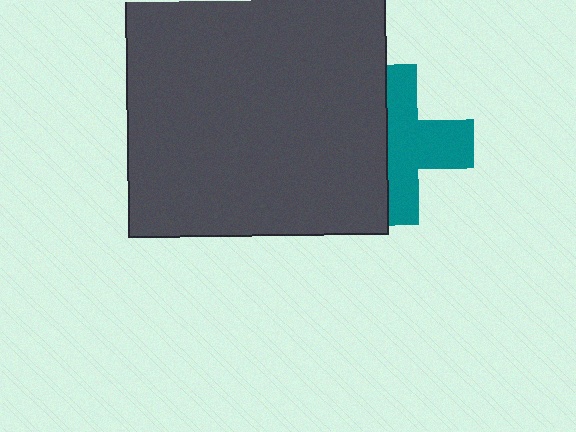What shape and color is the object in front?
The object in front is a dark gray square.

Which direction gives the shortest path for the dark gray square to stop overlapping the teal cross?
Moving left gives the shortest separation.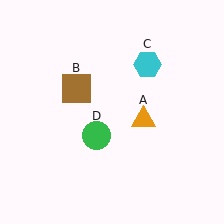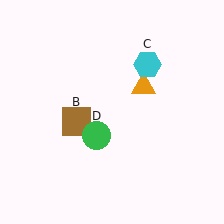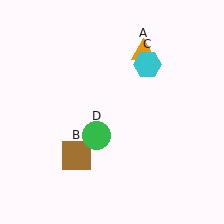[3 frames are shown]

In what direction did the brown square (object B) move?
The brown square (object B) moved down.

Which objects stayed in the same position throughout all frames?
Cyan hexagon (object C) and green circle (object D) remained stationary.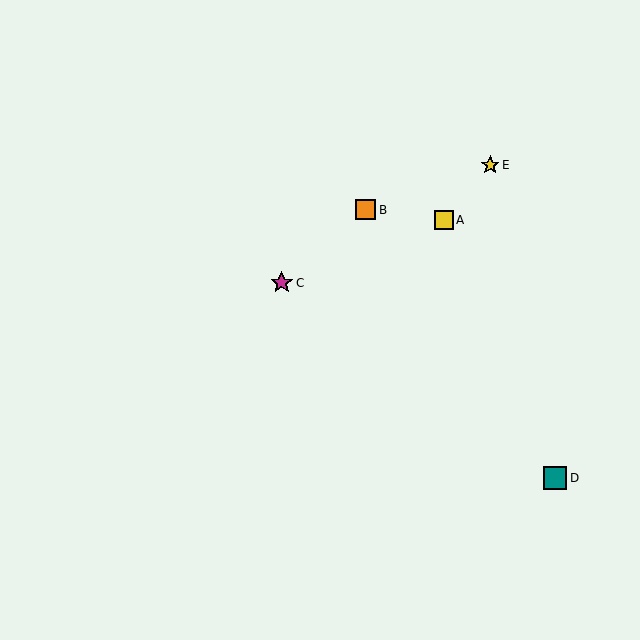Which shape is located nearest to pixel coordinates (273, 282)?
The magenta star (labeled C) at (282, 283) is nearest to that location.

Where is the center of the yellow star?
The center of the yellow star is at (490, 165).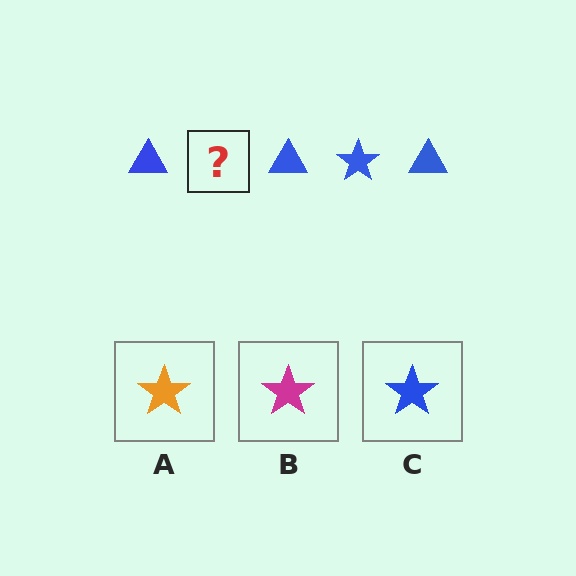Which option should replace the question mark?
Option C.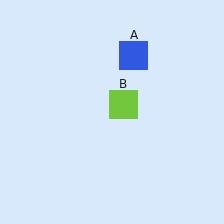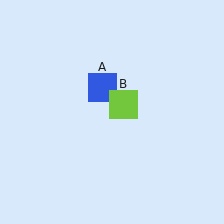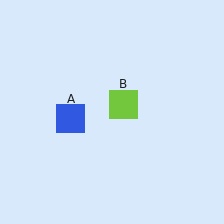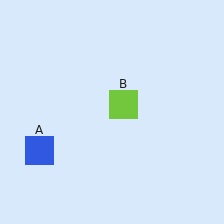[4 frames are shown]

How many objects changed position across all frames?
1 object changed position: blue square (object A).